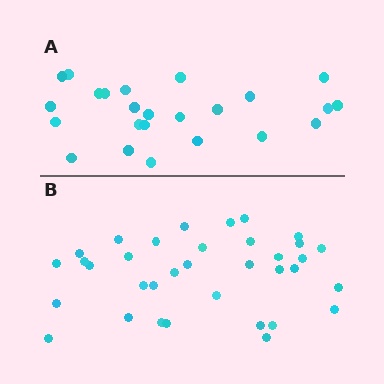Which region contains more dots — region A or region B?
Region B (the bottom region) has more dots.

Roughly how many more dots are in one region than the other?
Region B has roughly 12 or so more dots than region A.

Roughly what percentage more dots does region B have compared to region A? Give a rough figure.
About 45% more.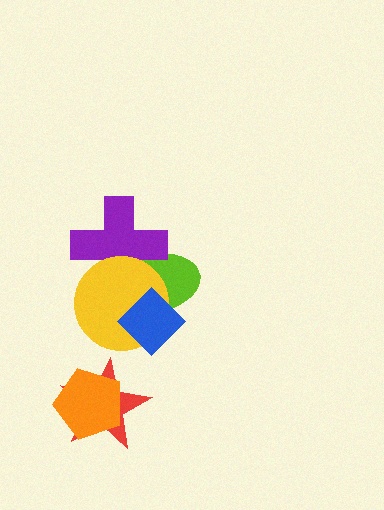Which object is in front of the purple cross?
The yellow circle is in front of the purple cross.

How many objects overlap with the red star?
1 object overlaps with the red star.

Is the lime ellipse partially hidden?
Yes, it is partially covered by another shape.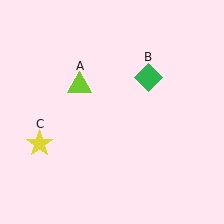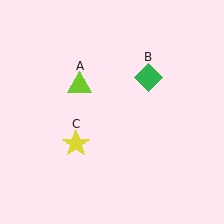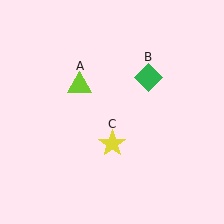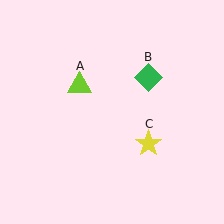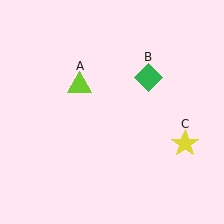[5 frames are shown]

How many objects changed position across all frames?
1 object changed position: yellow star (object C).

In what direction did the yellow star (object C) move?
The yellow star (object C) moved right.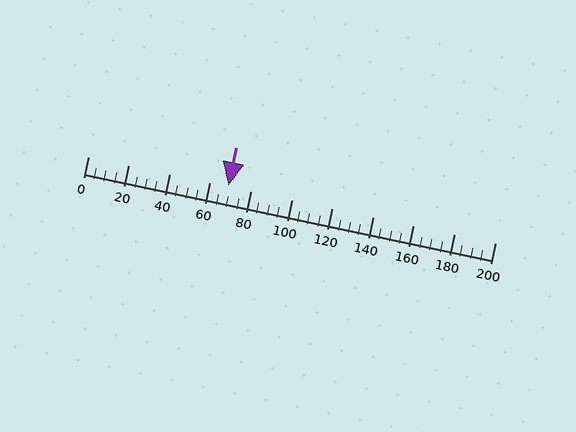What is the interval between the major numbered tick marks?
The major tick marks are spaced 20 units apart.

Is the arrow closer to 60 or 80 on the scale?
The arrow is closer to 60.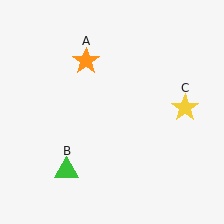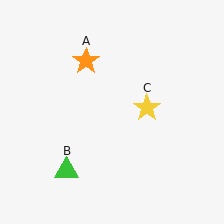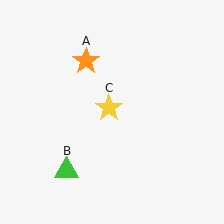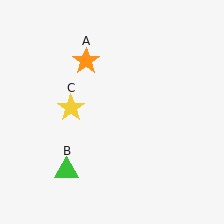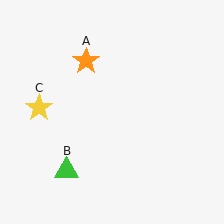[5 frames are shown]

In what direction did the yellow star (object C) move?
The yellow star (object C) moved left.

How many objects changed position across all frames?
1 object changed position: yellow star (object C).